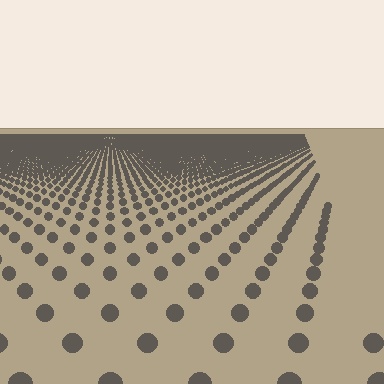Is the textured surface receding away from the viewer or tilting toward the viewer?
The surface is receding away from the viewer. Texture elements get smaller and denser toward the top.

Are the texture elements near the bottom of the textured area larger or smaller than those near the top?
Larger. Near the bottom, elements are closer to the viewer and appear at a bigger on-screen size.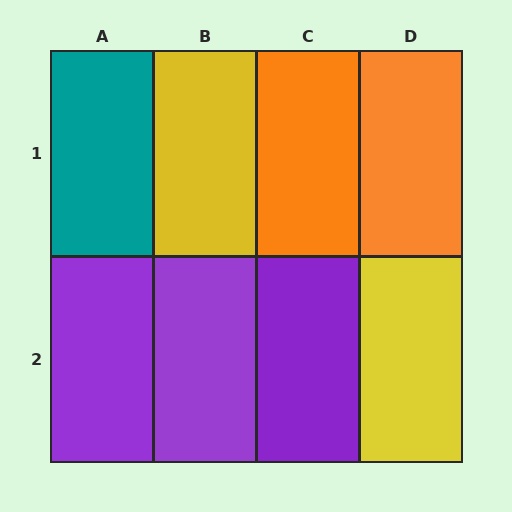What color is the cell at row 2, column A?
Purple.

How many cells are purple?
3 cells are purple.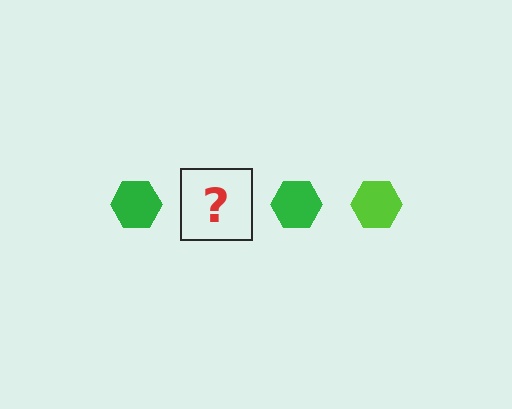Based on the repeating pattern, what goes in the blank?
The blank should be a lime hexagon.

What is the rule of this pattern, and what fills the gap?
The rule is that the pattern cycles through green, lime hexagons. The gap should be filled with a lime hexagon.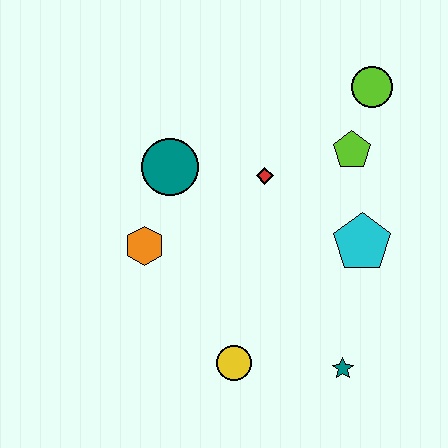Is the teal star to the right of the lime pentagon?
No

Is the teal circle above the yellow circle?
Yes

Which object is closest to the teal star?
The yellow circle is closest to the teal star.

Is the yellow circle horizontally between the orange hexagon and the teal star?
Yes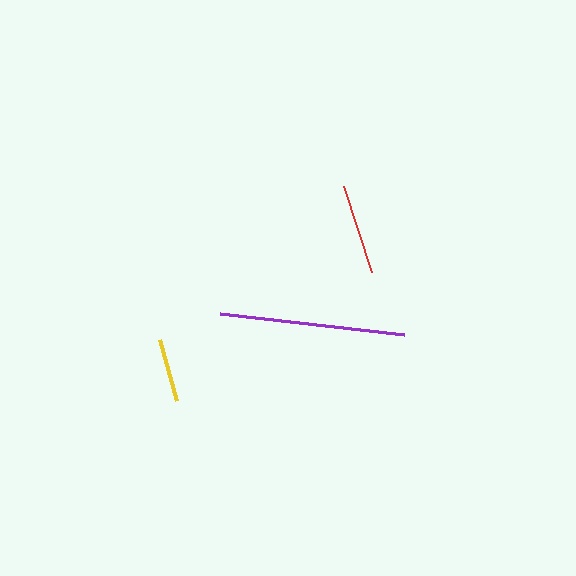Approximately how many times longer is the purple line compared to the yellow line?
The purple line is approximately 2.9 times the length of the yellow line.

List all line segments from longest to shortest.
From longest to shortest: purple, red, yellow.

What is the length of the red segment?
The red segment is approximately 90 pixels long.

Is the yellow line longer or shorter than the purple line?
The purple line is longer than the yellow line.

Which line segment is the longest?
The purple line is the longest at approximately 185 pixels.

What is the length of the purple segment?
The purple segment is approximately 185 pixels long.